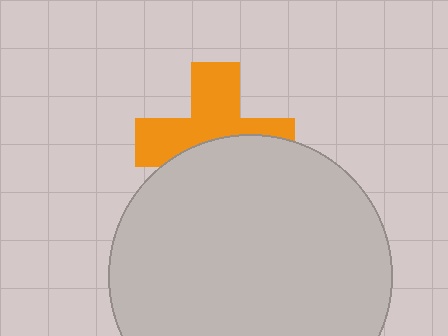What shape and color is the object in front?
The object in front is a light gray circle.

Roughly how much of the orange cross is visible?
About half of it is visible (roughly 54%).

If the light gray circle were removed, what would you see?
You would see the complete orange cross.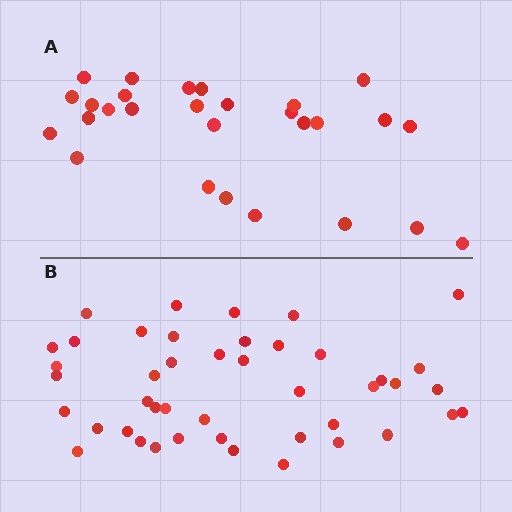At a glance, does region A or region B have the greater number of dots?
Region B (the bottom region) has more dots.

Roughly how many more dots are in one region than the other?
Region B has approximately 15 more dots than region A.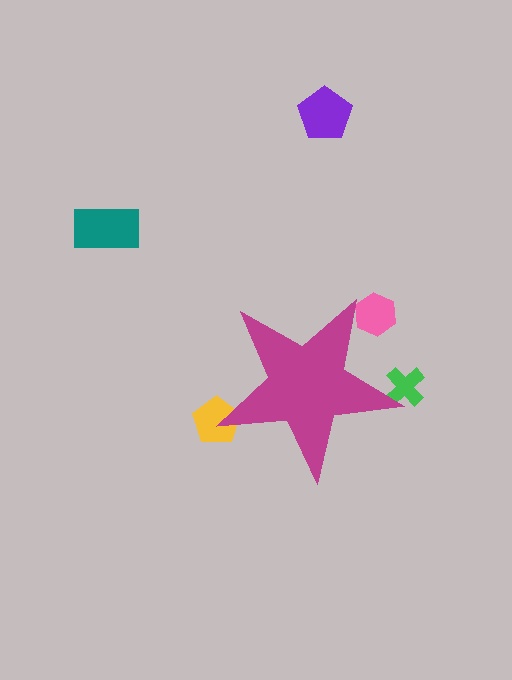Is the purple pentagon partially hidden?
No, the purple pentagon is fully visible.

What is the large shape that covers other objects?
A magenta star.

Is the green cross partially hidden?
Yes, the green cross is partially hidden behind the magenta star.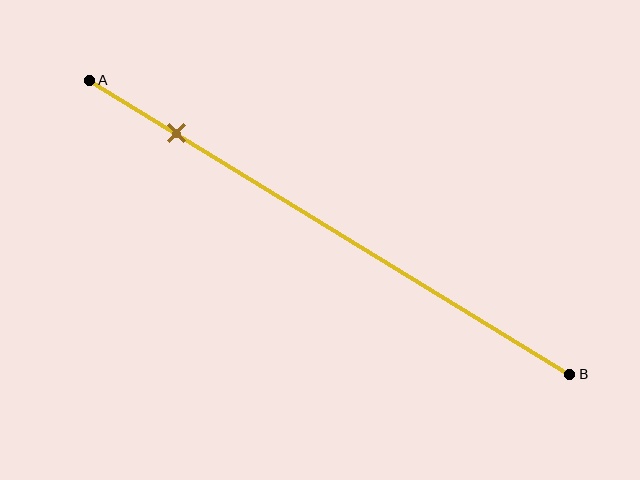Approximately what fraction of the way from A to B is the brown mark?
The brown mark is approximately 20% of the way from A to B.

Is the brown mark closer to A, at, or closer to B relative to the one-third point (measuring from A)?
The brown mark is closer to point A than the one-third point of segment AB.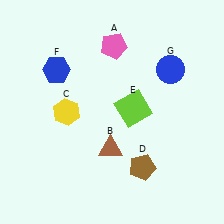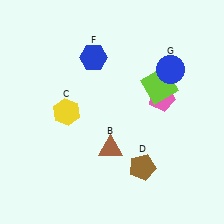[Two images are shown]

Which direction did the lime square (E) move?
The lime square (E) moved right.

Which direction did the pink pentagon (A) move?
The pink pentagon (A) moved down.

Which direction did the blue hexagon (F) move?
The blue hexagon (F) moved right.